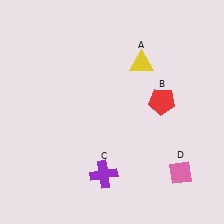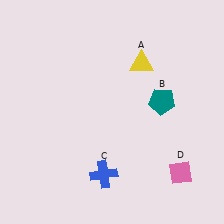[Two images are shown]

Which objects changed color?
B changed from red to teal. C changed from purple to blue.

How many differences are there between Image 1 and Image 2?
There are 2 differences between the two images.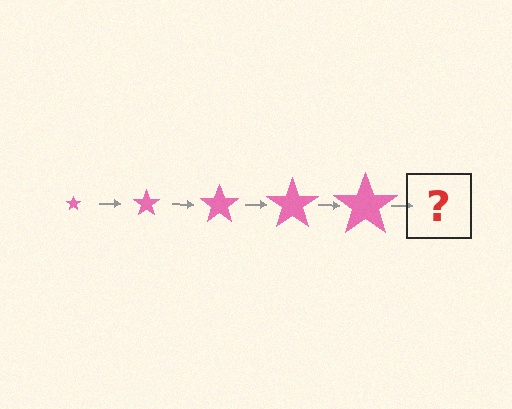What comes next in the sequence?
The next element should be a pink star, larger than the previous one.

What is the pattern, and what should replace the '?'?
The pattern is that the star gets progressively larger each step. The '?' should be a pink star, larger than the previous one.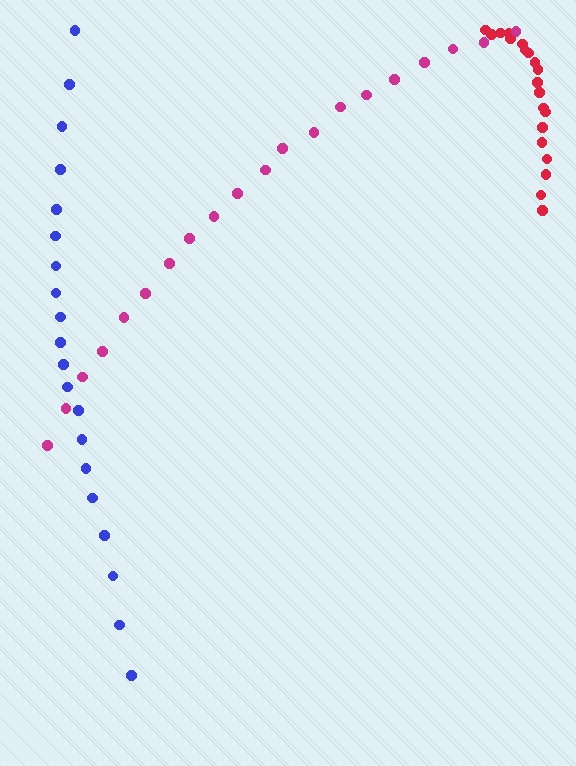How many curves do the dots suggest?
There are 3 distinct paths.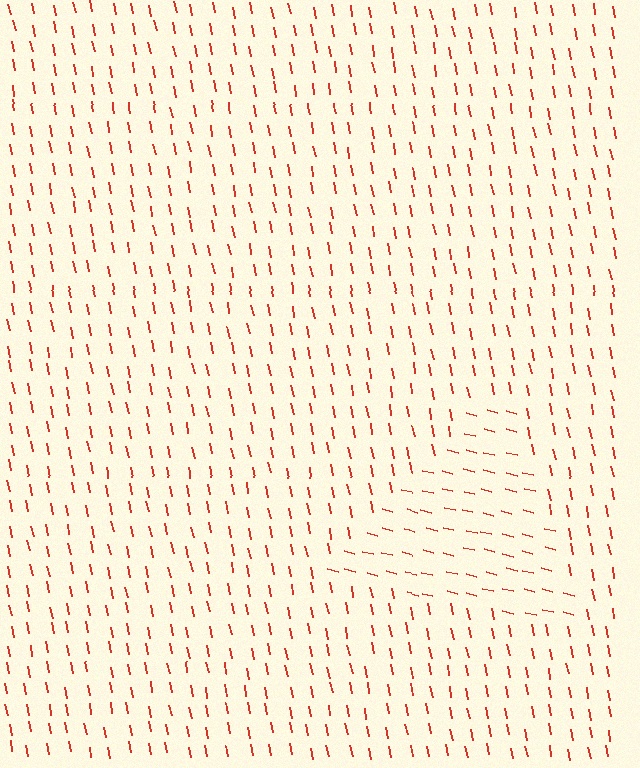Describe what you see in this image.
The image is filled with small red line segments. A triangle region in the image has lines oriented differently from the surrounding lines, creating a visible texture boundary.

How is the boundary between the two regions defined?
The boundary is defined purely by a change in line orientation (approximately 65 degrees difference). All lines are the same color and thickness.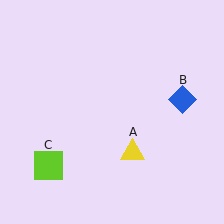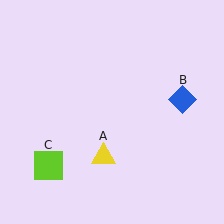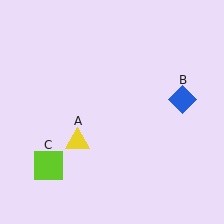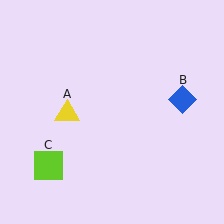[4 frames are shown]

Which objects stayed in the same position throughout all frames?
Blue diamond (object B) and lime square (object C) remained stationary.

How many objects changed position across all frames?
1 object changed position: yellow triangle (object A).